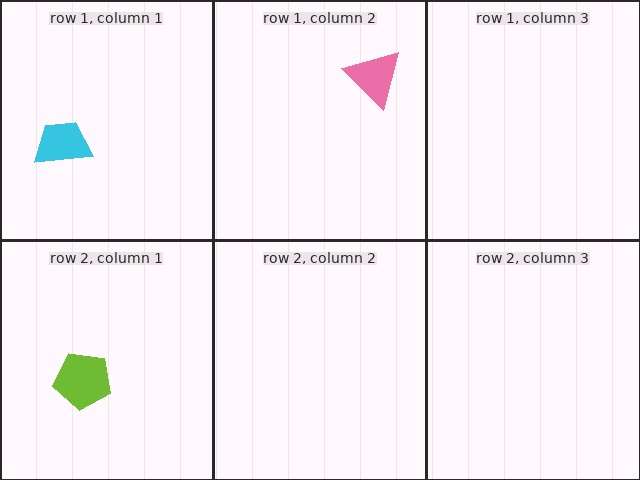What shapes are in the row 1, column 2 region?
The pink triangle.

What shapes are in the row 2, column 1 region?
The lime pentagon.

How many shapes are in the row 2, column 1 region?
1.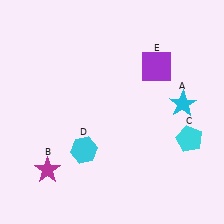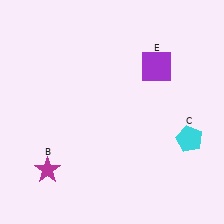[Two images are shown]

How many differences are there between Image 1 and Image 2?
There are 2 differences between the two images.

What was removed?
The cyan hexagon (D), the cyan star (A) were removed in Image 2.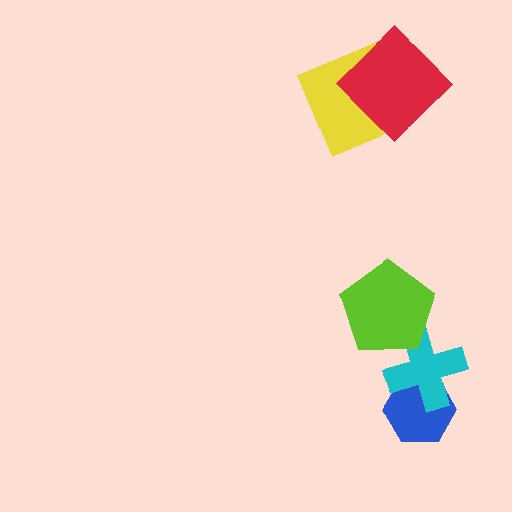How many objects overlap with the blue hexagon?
1 object overlaps with the blue hexagon.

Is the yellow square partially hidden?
Yes, it is partially covered by another shape.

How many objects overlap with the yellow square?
1 object overlaps with the yellow square.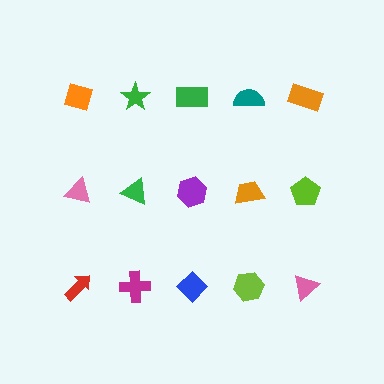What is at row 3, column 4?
A lime hexagon.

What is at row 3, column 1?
A red arrow.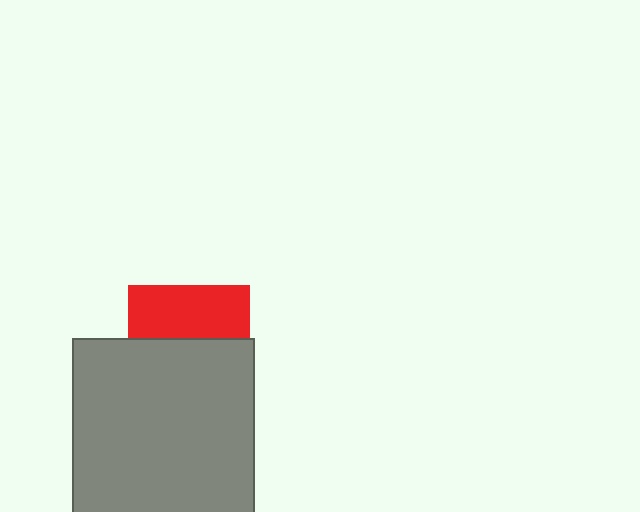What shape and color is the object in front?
The object in front is a gray square.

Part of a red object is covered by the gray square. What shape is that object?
It is a square.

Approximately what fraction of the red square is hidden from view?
Roughly 57% of the red square is hidden behind the gray square.